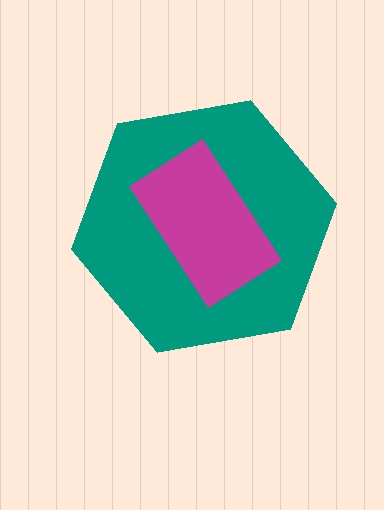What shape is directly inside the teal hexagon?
The magenta rectangle.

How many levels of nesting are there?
2.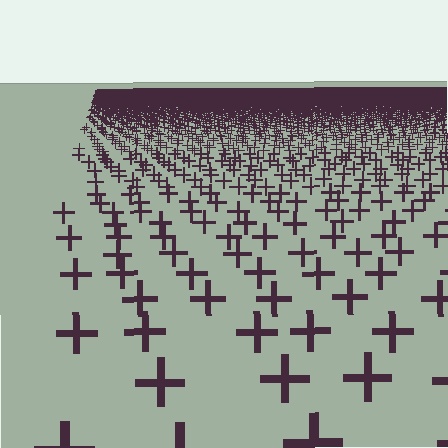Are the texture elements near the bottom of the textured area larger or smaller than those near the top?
Larger. Near the bottom, elements are closer to the viewer and appear at a bigger on-screen size.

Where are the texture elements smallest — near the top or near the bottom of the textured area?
Near the top.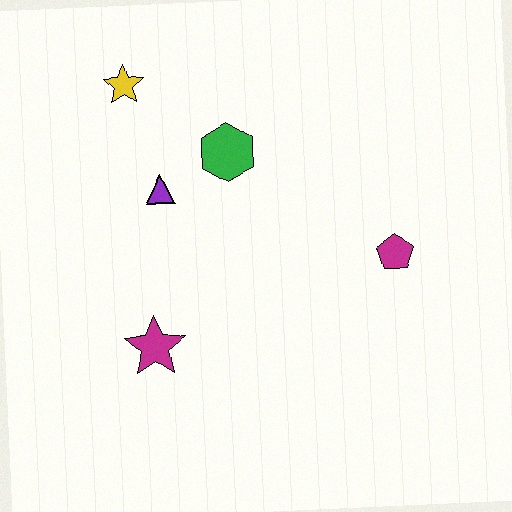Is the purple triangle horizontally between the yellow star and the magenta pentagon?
Yes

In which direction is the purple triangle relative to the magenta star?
The purple triangle is above the magenta star.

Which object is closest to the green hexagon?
The purple triangle is closest to the green hexagon.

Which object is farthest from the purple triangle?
The magenta pentagon is farthest from the purple triangle.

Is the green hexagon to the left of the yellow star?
No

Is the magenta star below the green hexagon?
Yes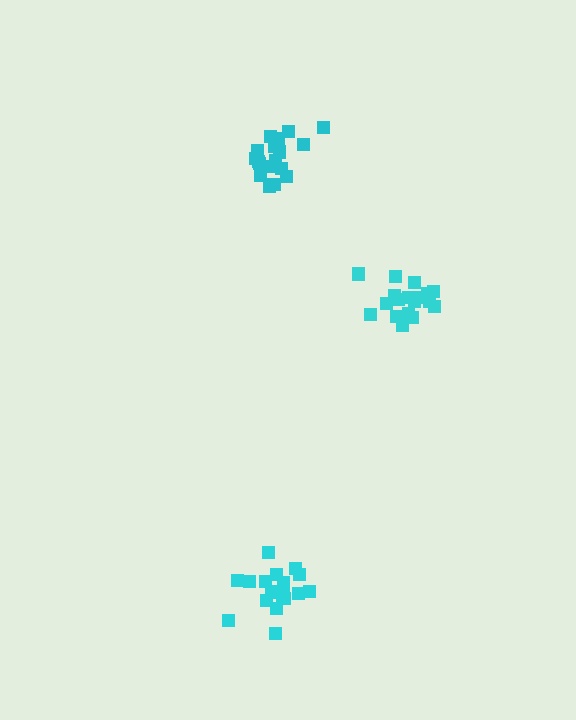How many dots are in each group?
Group 1: 18 dots, Group 2: 19 dots, Group 3: 20 dots (57 total).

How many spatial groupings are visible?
There are 3 spatial groupings.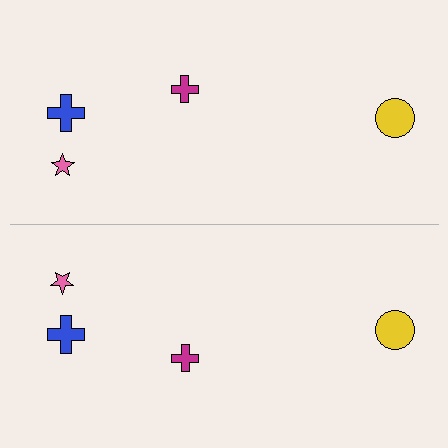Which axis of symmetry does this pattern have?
The pattern has a horizontal axis of symmetry running through the center of the image.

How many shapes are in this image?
There are 8 shapes in this image.